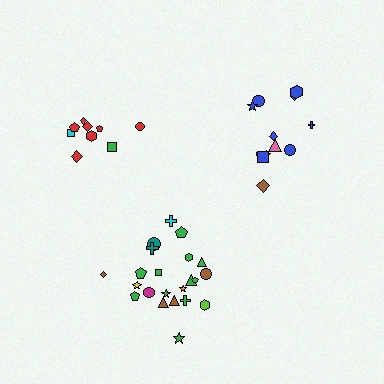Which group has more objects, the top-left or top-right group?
The top-right group.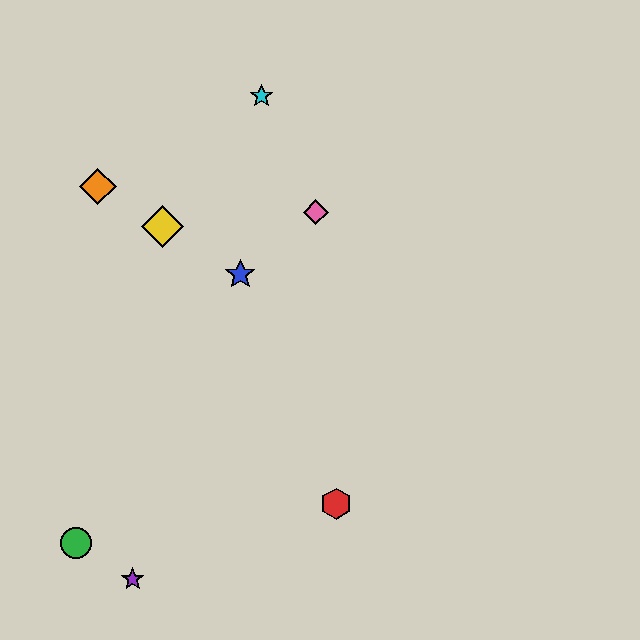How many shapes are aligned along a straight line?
3 shapes (the blue star, the yellow diamond, the orange diamond) are aligned along a straight line.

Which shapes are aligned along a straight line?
The blue star, the yellow diamond, the orange diamond are aligned along a straight line.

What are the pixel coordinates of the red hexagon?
The red hexagon is at (336, 504).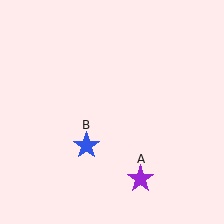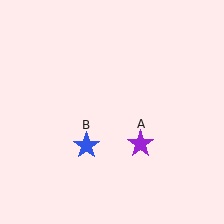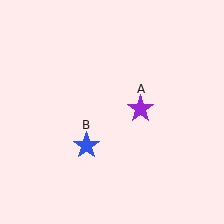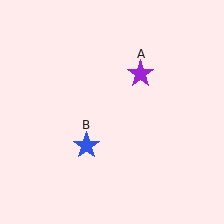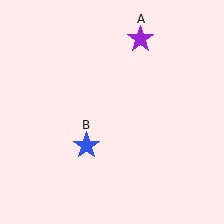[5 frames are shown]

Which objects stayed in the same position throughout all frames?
Blue star (object B) remained stationary.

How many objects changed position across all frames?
1 object changed position: purple star (object A).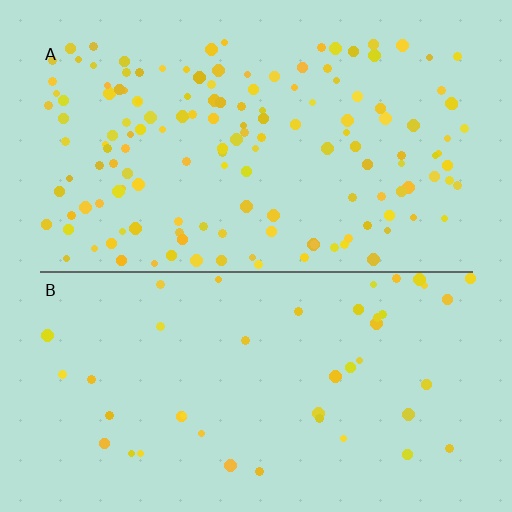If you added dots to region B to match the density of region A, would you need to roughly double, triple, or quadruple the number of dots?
Approximately triple.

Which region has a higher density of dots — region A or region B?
A (the top).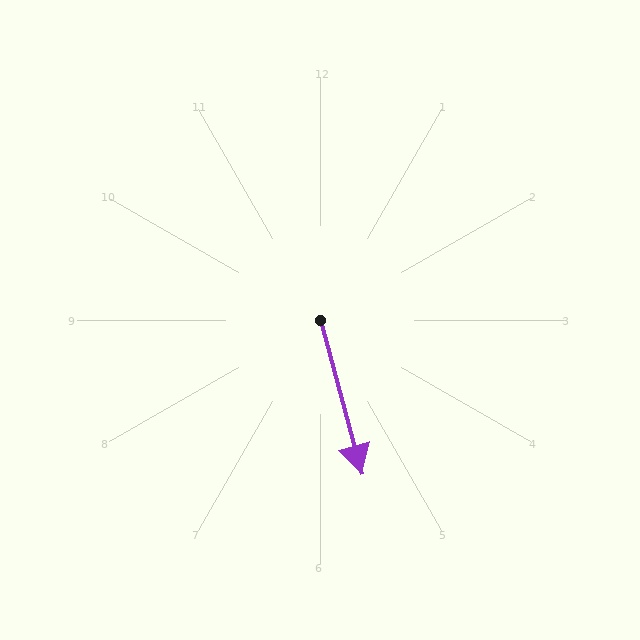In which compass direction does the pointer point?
South.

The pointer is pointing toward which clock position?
Roughly 5 o'clock.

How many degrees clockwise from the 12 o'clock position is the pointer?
Approximately 165 degrees.